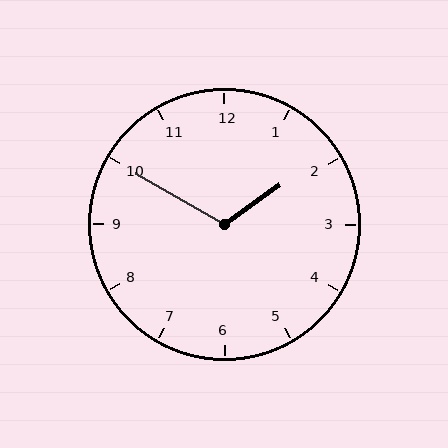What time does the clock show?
1:50.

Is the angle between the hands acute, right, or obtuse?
It is obtuse.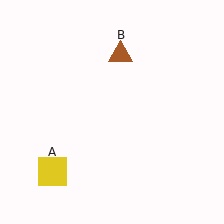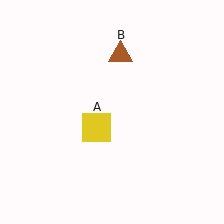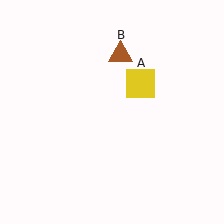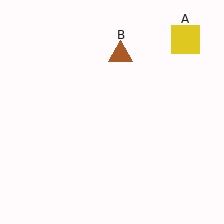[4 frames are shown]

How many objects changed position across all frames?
1 object changed position: yellow square (object A).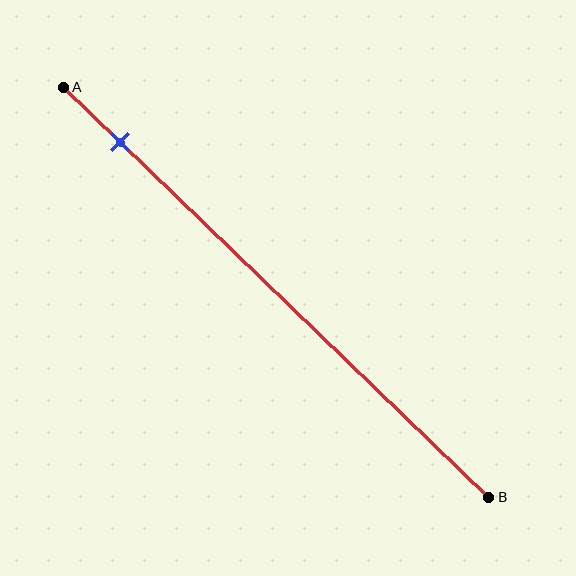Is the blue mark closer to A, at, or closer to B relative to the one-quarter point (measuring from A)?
The blue mark is closer to point A than the one-quarter point of segment AB.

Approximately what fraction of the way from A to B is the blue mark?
The blue mark is approximately 15% of the way from A to B.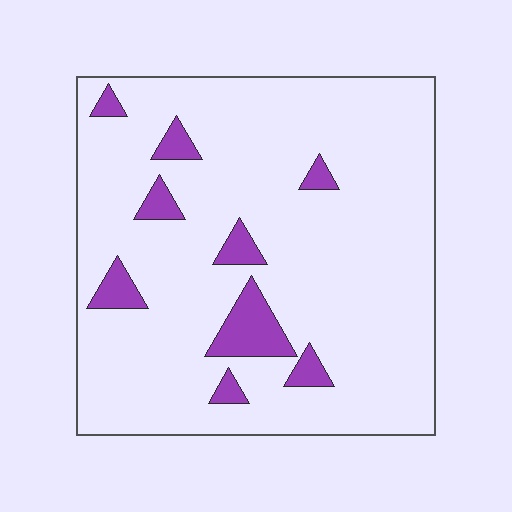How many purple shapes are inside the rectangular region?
9.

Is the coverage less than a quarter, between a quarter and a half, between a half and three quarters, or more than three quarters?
Less than a quarter.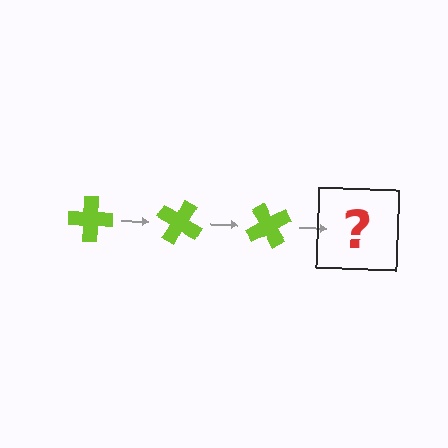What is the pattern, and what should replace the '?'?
The pattern is that the cross rotates 30 degrees each step. The '?' should be a lime cross rotated 90 degrees.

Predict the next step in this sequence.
The next step is a lime cross rotated 90 degrees.